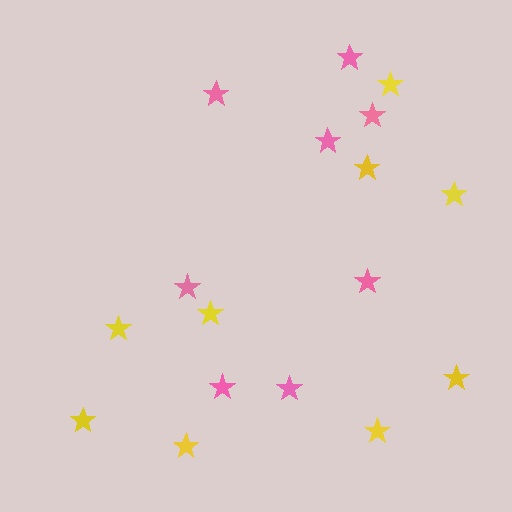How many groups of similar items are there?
There are 2 groups: one group of pink stars (8) and one group of yellow stars (9).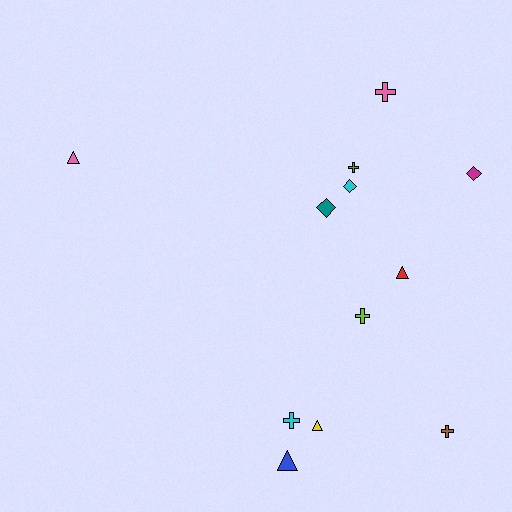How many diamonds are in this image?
There are 3 diamonds.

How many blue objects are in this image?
There is 1 blue object.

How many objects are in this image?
There are 12 objects.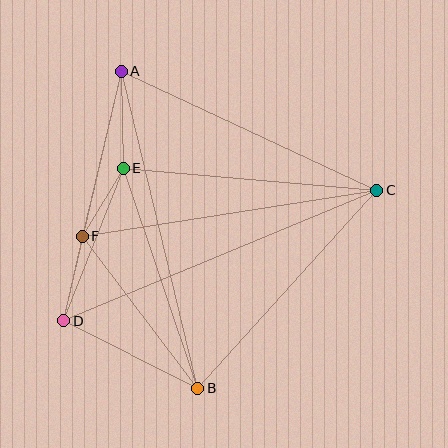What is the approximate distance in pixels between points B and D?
The distance between B and D is approximately 150 pixels.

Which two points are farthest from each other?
Points C and D are farthest from each other.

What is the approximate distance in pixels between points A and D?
The distance between A and D is approximately 256 pixels.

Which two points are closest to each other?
Points E and F are closest to each other.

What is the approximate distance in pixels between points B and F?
The distance between B and F is approximately 191 pixels.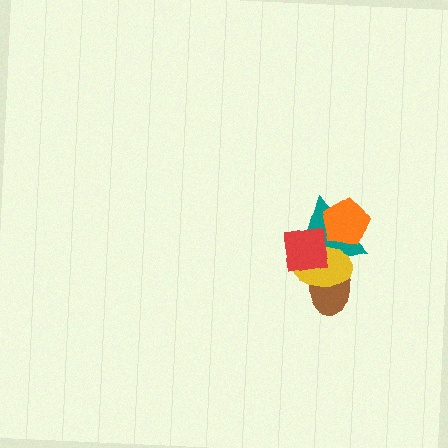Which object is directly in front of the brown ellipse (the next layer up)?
The teal triangle is directly in front of the brown ellipse.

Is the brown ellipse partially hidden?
Yes, it is partially covered by another shape.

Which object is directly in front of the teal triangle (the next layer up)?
The yellow ellipse is directly in front of the teal triangle.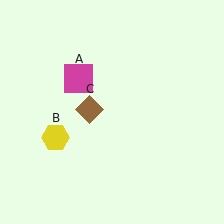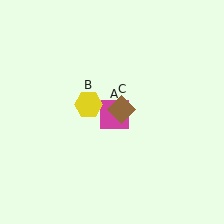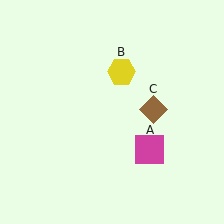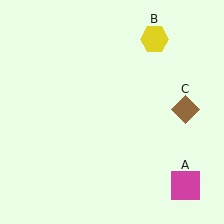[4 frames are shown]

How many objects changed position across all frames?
3 objects changed position: magenta square (object A), yellow hexagon (object B), brown diamond (object C).